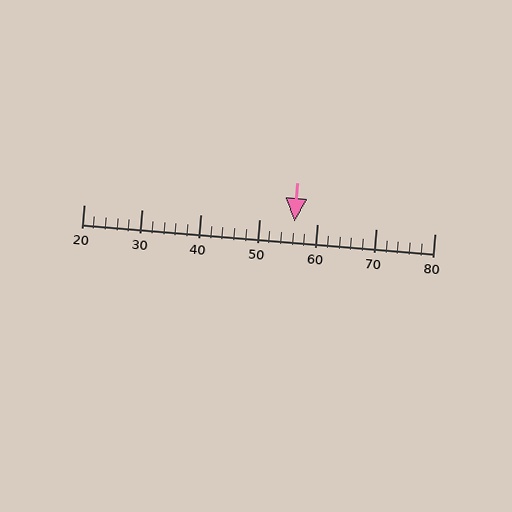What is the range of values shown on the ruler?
The ruler shows values from 20 to 80.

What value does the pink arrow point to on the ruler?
The pink arrow points to approximately 56.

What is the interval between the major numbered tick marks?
The major tick marks are spaced 10 units apart.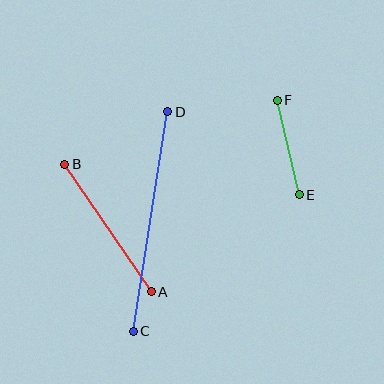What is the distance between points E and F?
The distance is approximately 97 pixels.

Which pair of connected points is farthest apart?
Points C and D are farthest apart.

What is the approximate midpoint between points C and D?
The midpoint is at approximately (150, 222) pixels.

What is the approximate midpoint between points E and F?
The midpoint is at approximately (288, 147) pixels.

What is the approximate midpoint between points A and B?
The midpoint is at approximately (108, 228) pixels.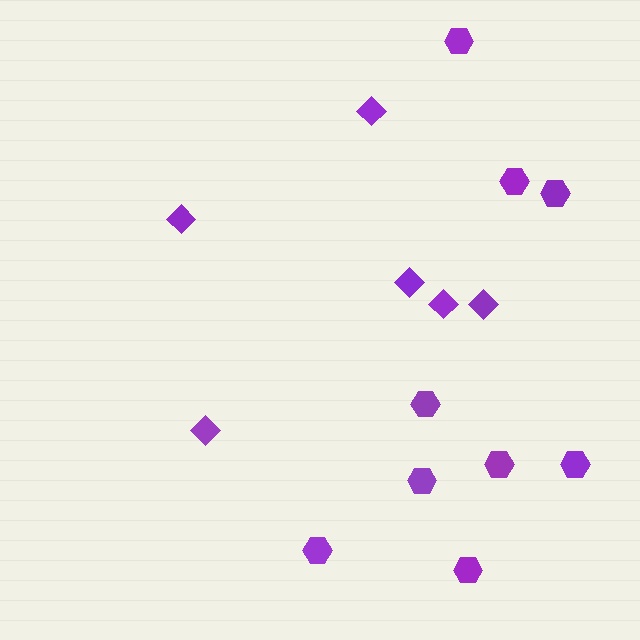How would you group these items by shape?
There are 2 groups: one group of hexagons (9) and one group of diamonds (6).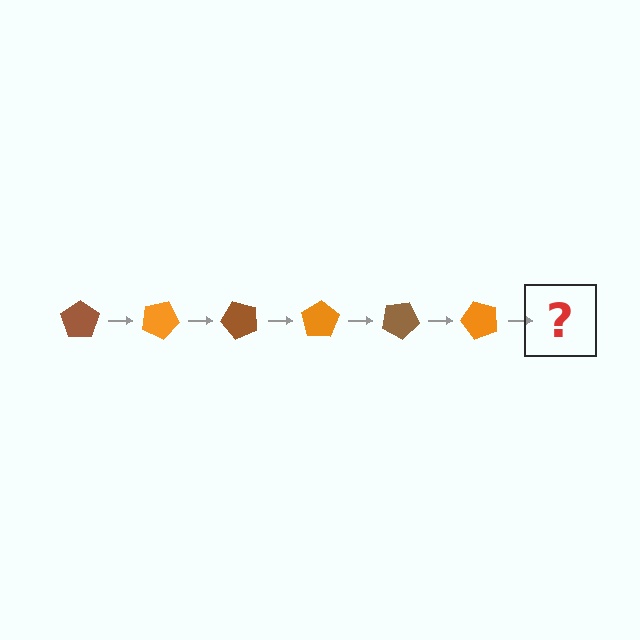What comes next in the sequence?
The next element should be a brown pentagon, rotated 150 degrees from the start.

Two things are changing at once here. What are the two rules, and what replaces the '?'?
The two rules are that it rotates 25 degrees each step and the color cycles through brown and orange. The '?' should be a brown pentagon, rotated 150 degrees from the start.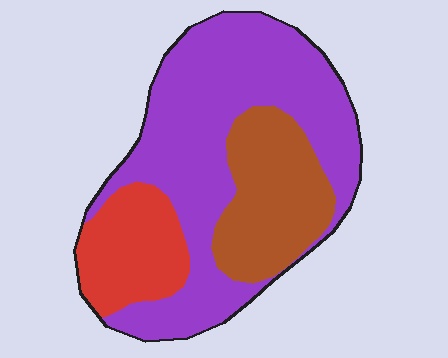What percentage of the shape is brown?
Brown takes up about one quarter (1/4) of the shape.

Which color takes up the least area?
Red, at roughly 20%.